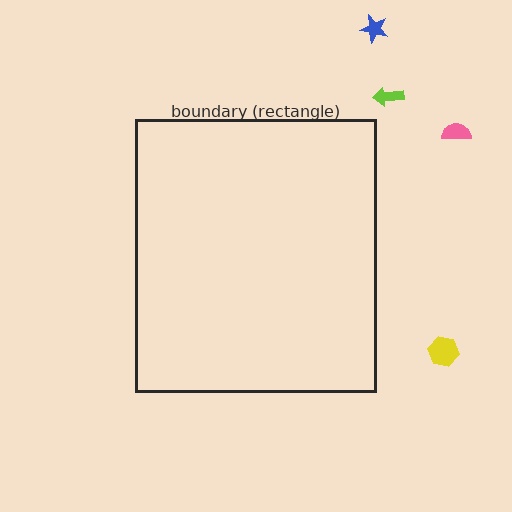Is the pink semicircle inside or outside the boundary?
Outside.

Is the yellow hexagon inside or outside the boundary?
Outside.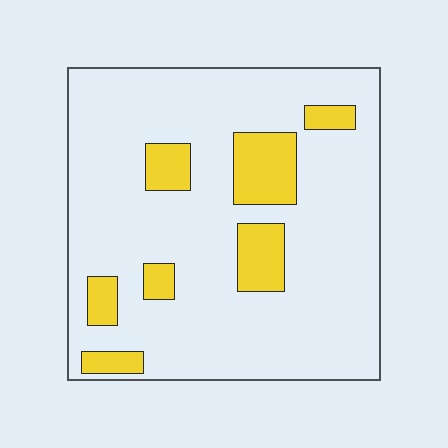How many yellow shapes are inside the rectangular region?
7.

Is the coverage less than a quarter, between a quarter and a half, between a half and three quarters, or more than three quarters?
Less than a quarter.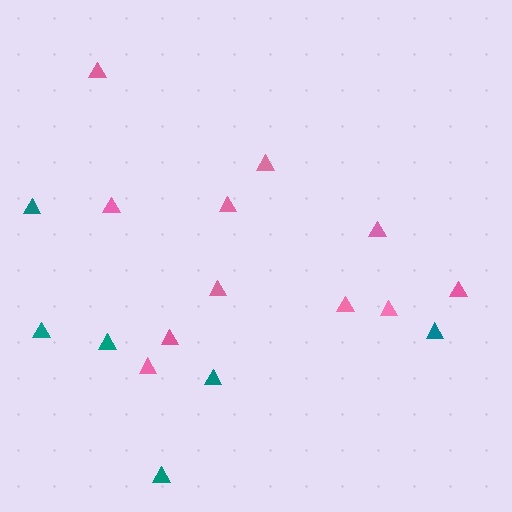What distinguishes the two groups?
There are 2 groups: one group of pink triangles (11) and one group of teal triangles (6).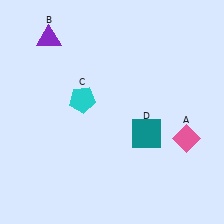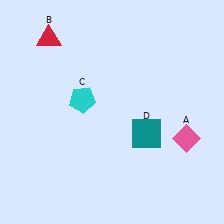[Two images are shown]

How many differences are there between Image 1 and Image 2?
There is 1 difference between the two images.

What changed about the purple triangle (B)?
In Image 1, B is purple. In Image 2, it changed to red.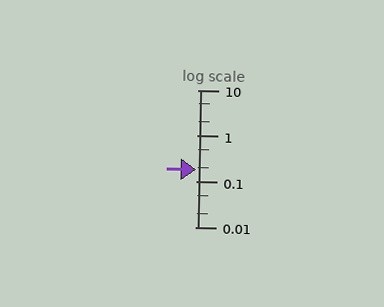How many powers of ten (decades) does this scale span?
The scale spans 3 decades, from 0.01 to 10.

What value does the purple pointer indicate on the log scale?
The pointer indicates approximately 0.18.